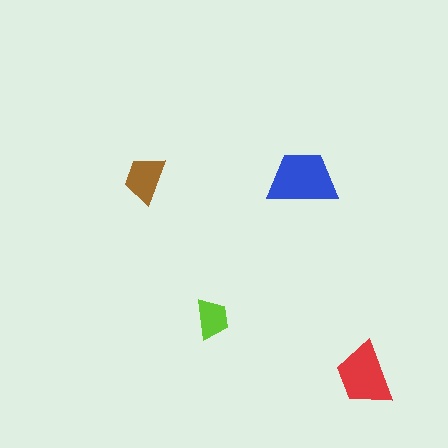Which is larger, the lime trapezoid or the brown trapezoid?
The brown one.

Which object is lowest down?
The red trapezoid is bottommost.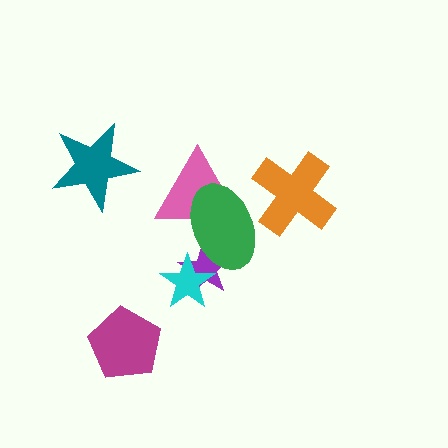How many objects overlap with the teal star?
0 objects overlap with the teal star.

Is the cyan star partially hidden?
Yes, it is partially covered by another shape.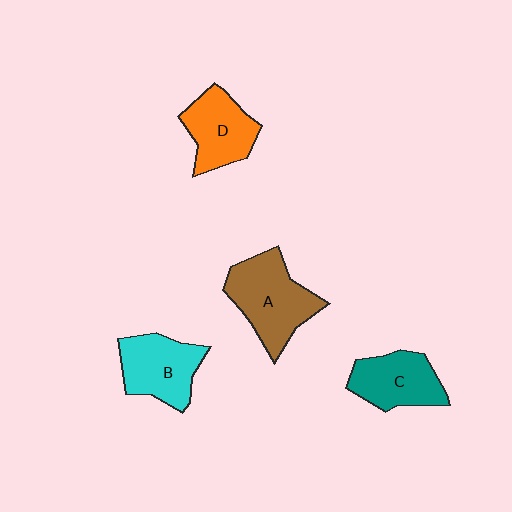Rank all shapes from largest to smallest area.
From largest to smallest: A (brown), B (cyan), C (teal), D (orange).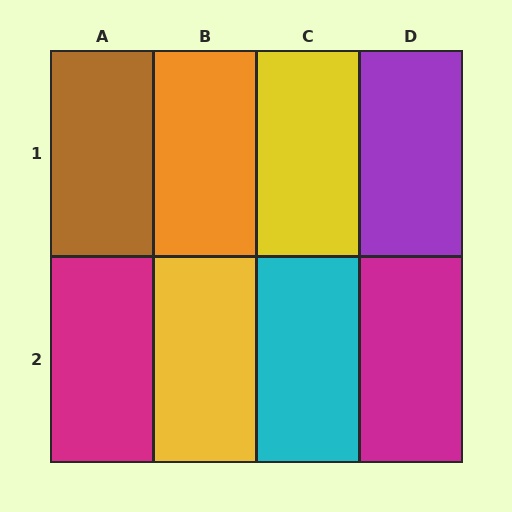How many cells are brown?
1 cell is brown.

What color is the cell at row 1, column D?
Purple.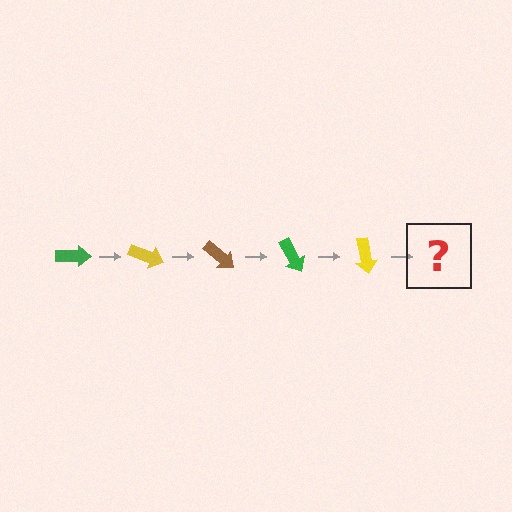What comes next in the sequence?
The next element should be a brown arrow, rotated 100 degrees from the start.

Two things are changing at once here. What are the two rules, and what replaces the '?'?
The two rules are that it rotates 20 degrees each step and the color cycles through green, yellow, and brown. The '?' should be a brown arrow, rotated 100 degrees from the start.